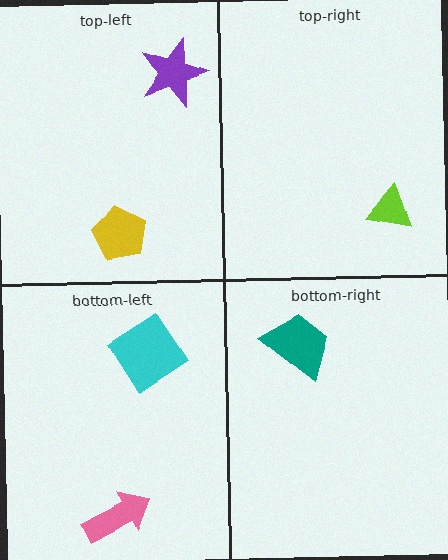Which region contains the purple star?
The top-left region.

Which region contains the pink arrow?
The bottom-left region.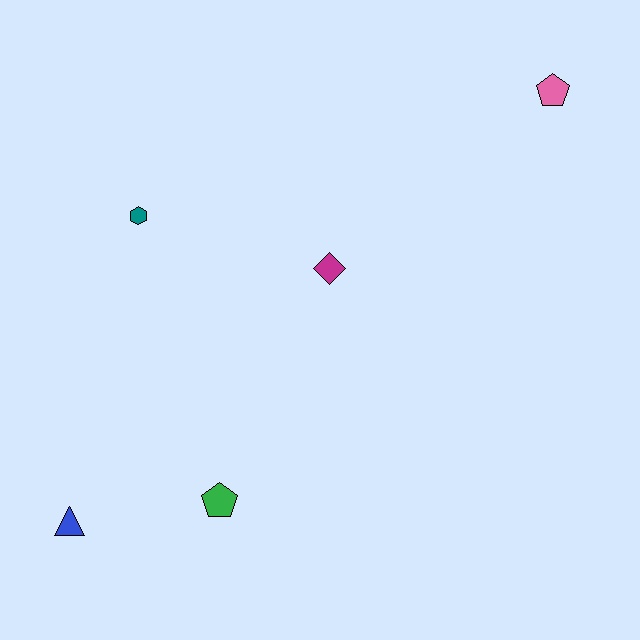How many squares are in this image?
There are no squares.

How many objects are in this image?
There are 5 objects.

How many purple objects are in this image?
There are no purple objects.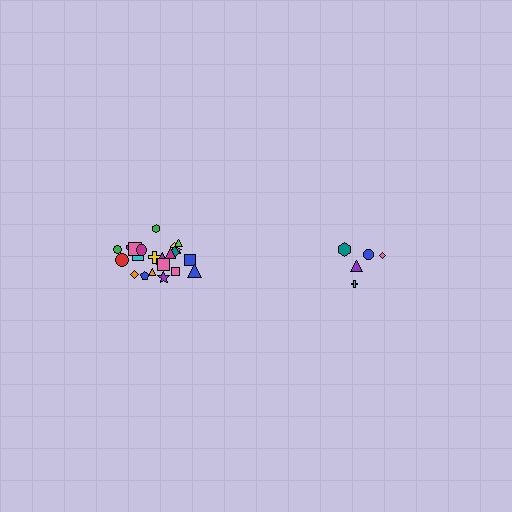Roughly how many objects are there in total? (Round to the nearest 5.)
Roughly 25 objects in total.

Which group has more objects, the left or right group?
The left group.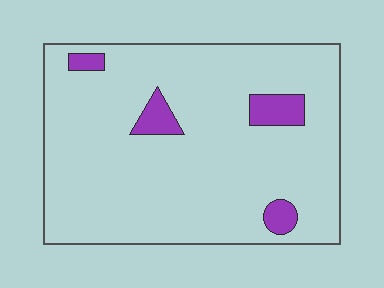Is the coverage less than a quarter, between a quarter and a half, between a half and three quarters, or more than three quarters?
Less than a quarter.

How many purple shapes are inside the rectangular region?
4.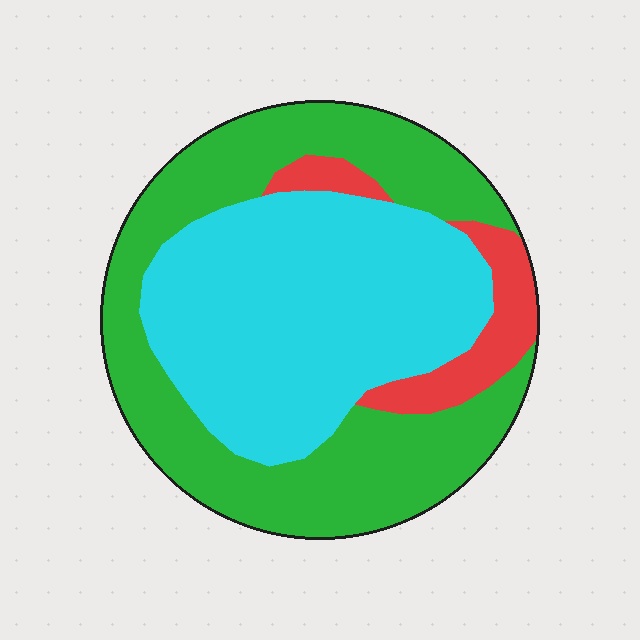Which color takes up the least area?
Red, at roughly 10%.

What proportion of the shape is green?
Green takes up between a third and a half of the shape.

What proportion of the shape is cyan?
Cyan covers roughly 45% of the shape.